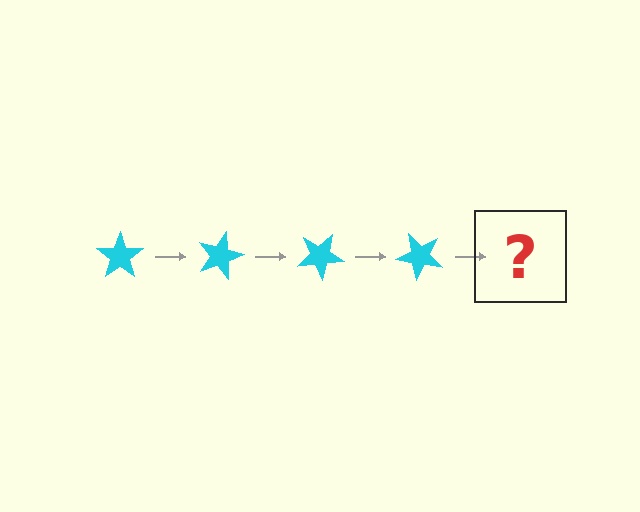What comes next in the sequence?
The next element should be a cyan star rotated 60 degrees.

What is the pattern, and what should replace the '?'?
The pattern is that the star rotates 15 degrees each step. The '?' should be a cyan star rotated 60 degrees.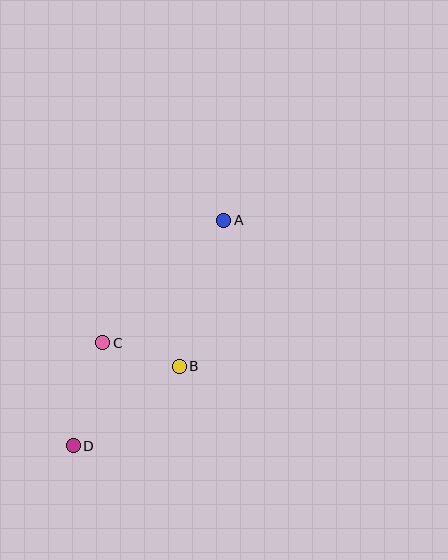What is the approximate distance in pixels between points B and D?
The distance between B and D is approximately 133 pixels.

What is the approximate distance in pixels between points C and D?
The distance between C and D is approximately 107 pixels.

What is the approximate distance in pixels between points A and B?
The distance between A and B is approximately 153 pixels.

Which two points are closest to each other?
Points B and C are closest to each other.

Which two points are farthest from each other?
Points A and D are farthest from each other.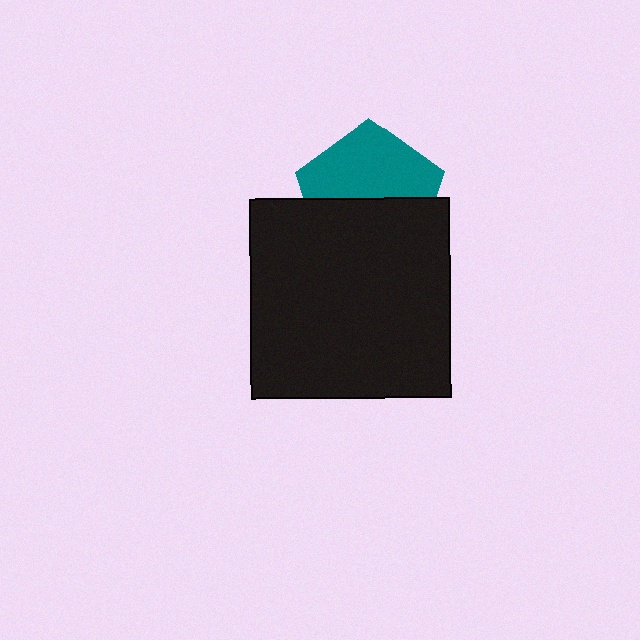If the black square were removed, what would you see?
You would see the complete teal pentagon.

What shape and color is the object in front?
The object in front is a black square.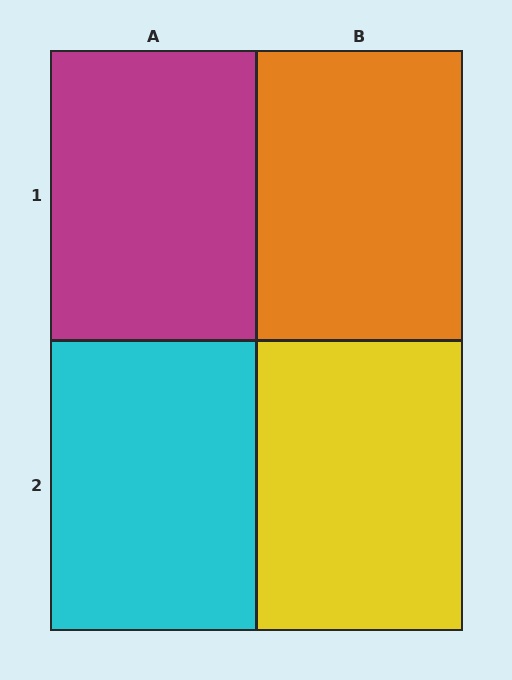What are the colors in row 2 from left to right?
Cyan, yellow.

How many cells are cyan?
1 cell is cyan.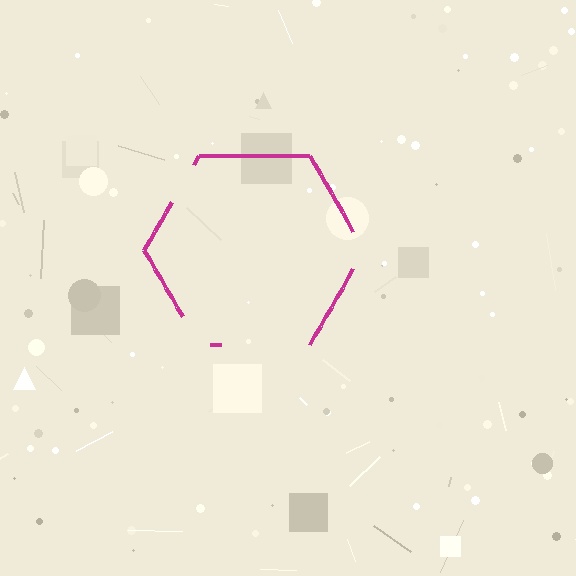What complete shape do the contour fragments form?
The contour fragments form a hexagon.